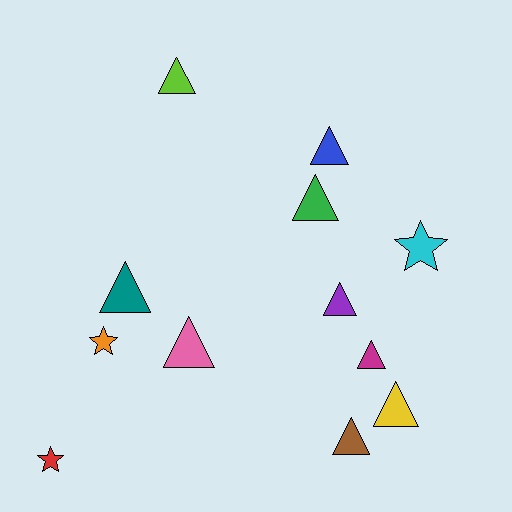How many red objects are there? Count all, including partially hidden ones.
There is 1 red object.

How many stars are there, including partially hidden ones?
There are 3 stars.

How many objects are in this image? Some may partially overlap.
There are 12 objects.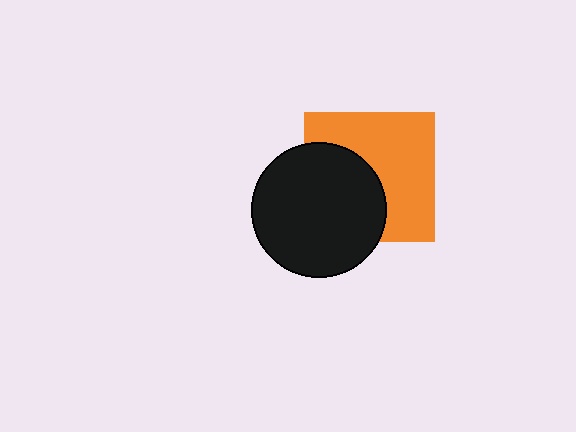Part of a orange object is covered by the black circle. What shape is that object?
It is a square.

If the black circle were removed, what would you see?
You would see the complete orange square.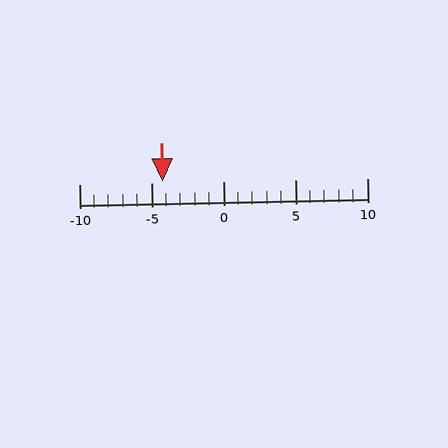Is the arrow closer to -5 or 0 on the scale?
The arrow is closer to -5.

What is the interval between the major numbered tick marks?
The major tick marks are spaced 5 units apart.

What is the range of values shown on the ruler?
The ruler shows values from -10 to 10.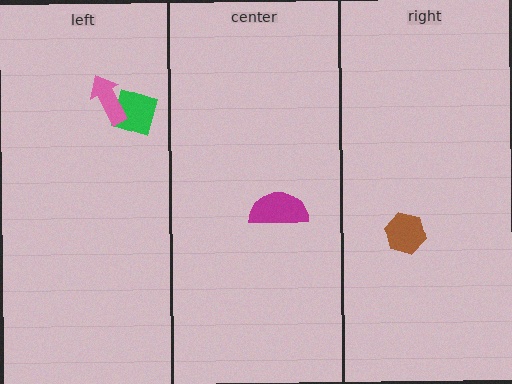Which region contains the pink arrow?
The left region.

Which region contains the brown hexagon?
The right region.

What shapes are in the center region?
The magenta semicircle.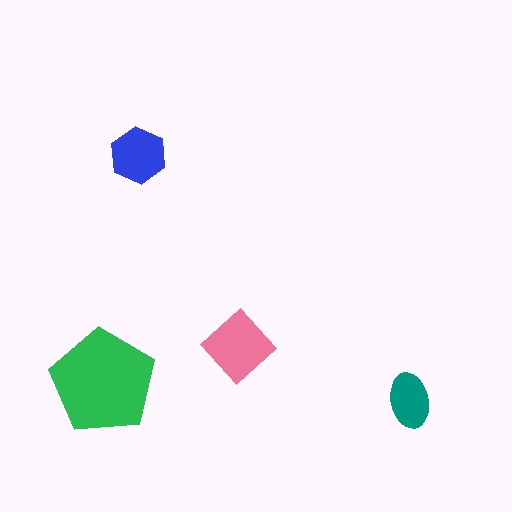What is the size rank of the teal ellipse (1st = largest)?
4th.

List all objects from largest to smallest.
The green pentagon, the pink diamond, the blue hexagon, the teal ellipse.